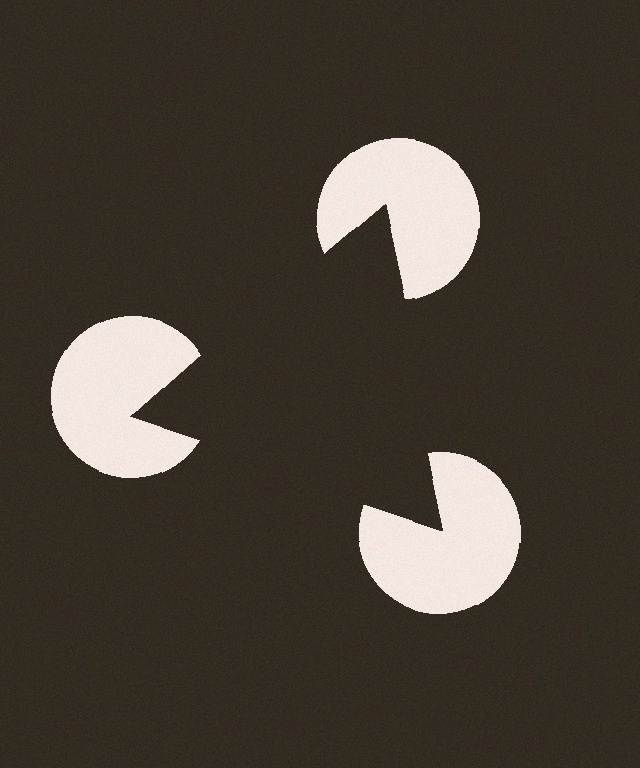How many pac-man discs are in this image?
There are 3 — one at each vertex of the illusory triangle.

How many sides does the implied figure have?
3 sides.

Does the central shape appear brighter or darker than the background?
It typically appears slightly darker than the background, even though no actual brightness change is drawn.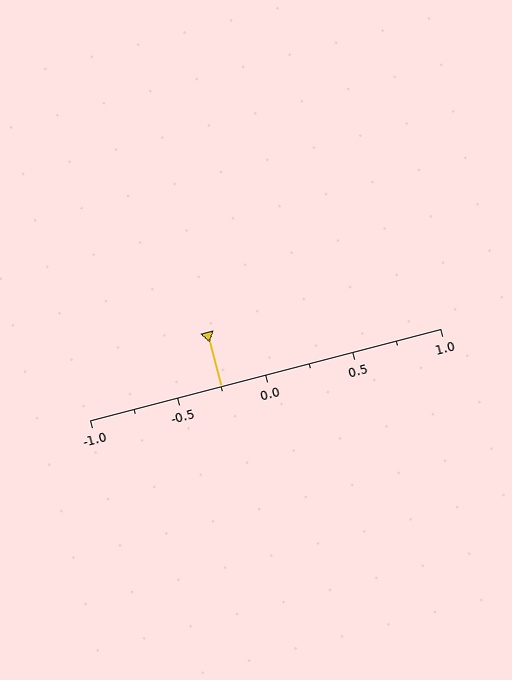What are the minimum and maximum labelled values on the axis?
The axis runs from -1.0 to 1.0.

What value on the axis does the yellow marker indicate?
The marker indicates approximately -0.25.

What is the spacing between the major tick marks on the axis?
The major ticks are spaced 0.5 apart.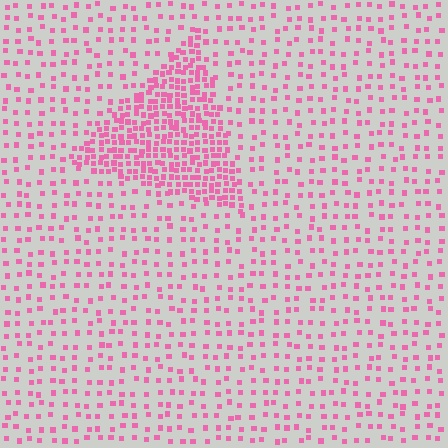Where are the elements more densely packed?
The elements are more densely packed inside the triangle boundary.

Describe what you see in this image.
The image contains small pink elements arranged at two different densities. A triangle-shaped region is visible where the elements are more densely packed than the surrounding area.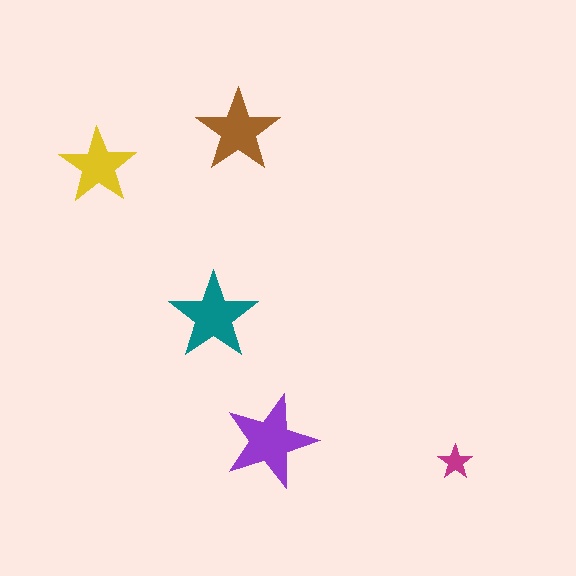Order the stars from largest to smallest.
the purple one, the teal one, the brown one, the yellow one, the magenta one.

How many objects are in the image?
There are 5 objects in the image.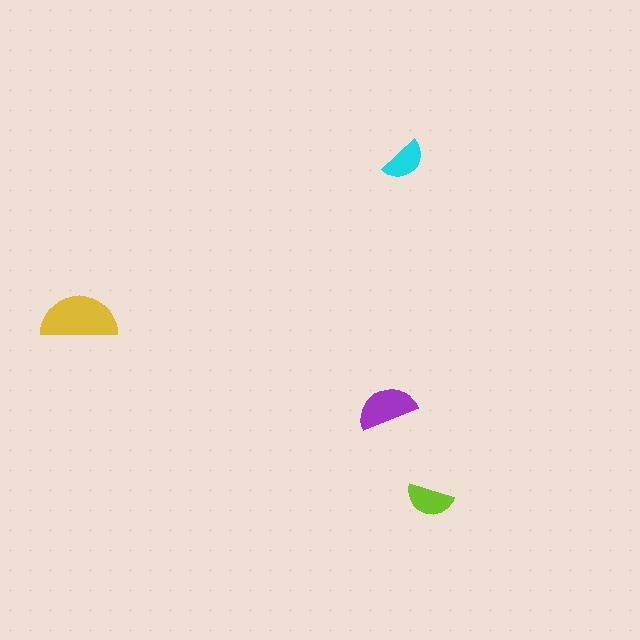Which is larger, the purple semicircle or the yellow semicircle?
The yellow one.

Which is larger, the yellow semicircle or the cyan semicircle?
The yellow one.